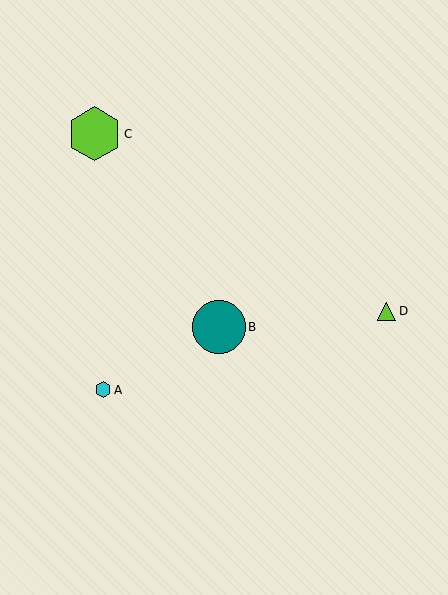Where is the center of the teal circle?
The center of the teal circle is at (219, 327).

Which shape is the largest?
The lime hexagon (labeled C) is the largest.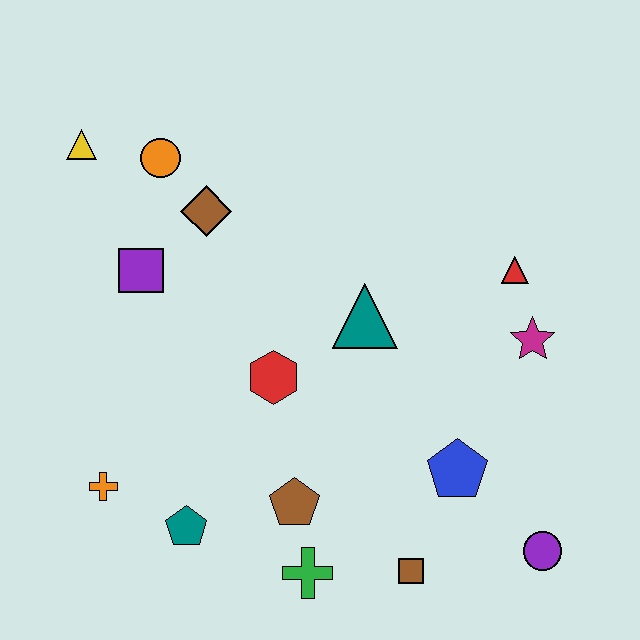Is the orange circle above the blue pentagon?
Yes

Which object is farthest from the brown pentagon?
The yellow triangle is farthest from the brown pentagon.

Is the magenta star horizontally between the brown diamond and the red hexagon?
No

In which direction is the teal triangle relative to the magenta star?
The teal triangle is to the left of the magenta star.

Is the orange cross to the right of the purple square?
No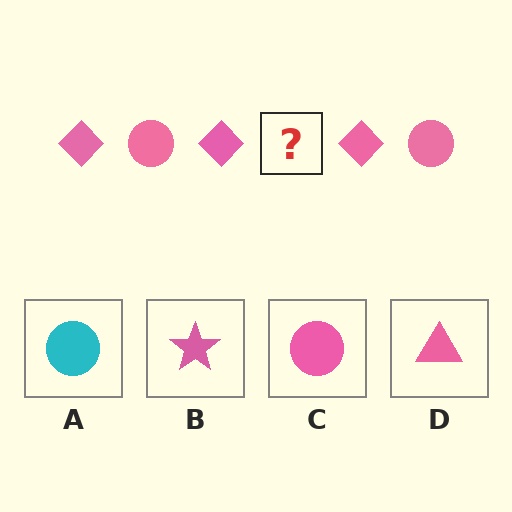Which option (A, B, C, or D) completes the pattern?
C.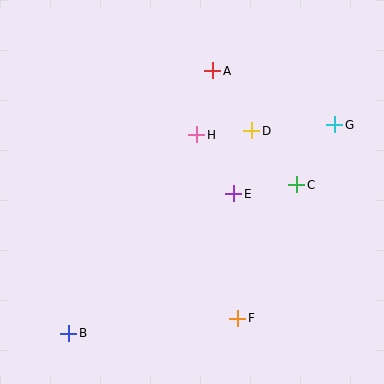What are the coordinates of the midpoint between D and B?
The midpoint between D and B is at (160, 232).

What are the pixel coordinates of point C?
Point C is at (297, 185).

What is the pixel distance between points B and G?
The distance between B and G is 338 pixels.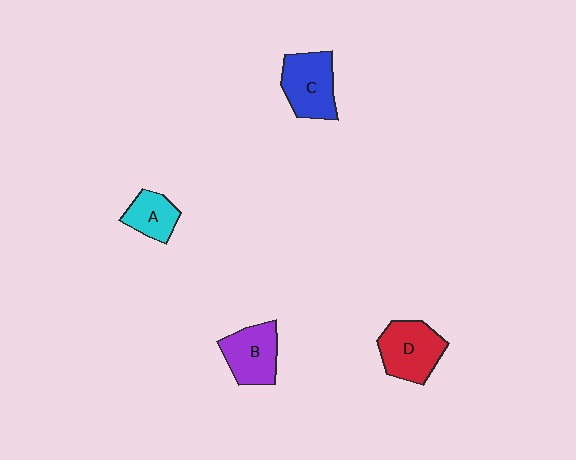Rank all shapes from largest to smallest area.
From largest to smallest: D (red), C (blue), B (purple), A (cyan).